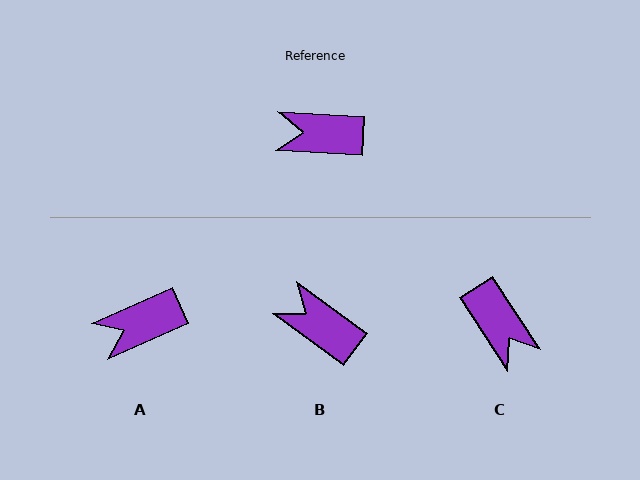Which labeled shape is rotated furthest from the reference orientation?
C, about 127 degrees away.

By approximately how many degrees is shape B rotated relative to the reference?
Approximately 33 degrees clockwise.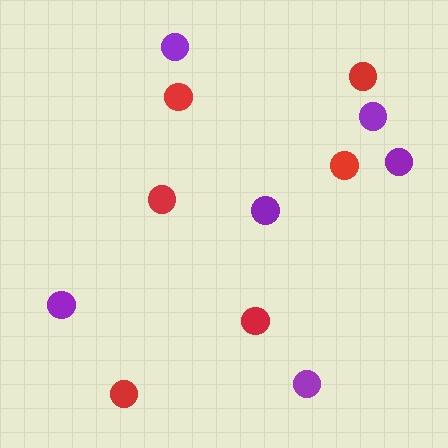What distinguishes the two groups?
There are 2 groups: one group of red circles (6) and one group of purple circles (6).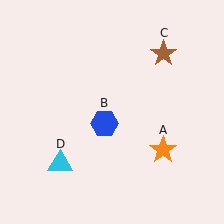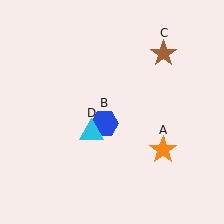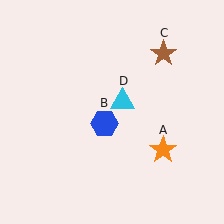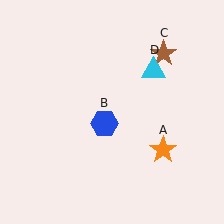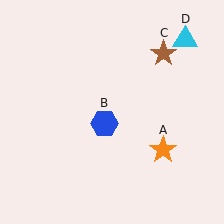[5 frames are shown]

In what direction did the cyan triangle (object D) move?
The cyan triangle (object D) moved up and to the right.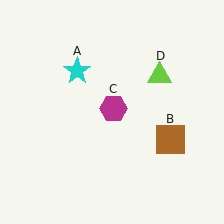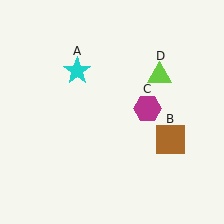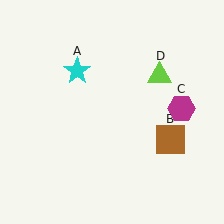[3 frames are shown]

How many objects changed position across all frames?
1 object changed position: magenta hexagon (object C).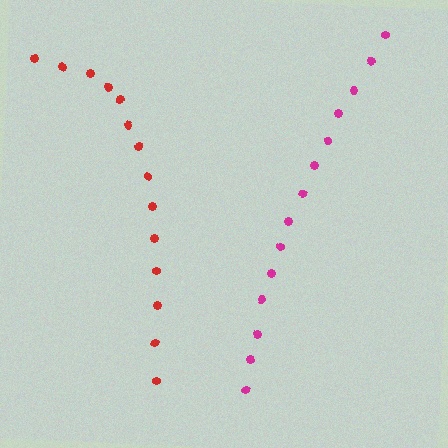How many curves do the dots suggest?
There are 2 distinct paths.